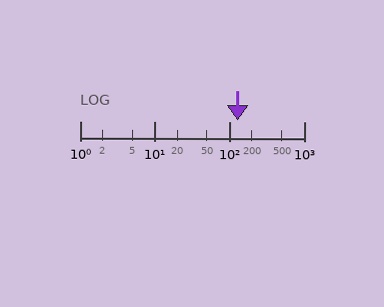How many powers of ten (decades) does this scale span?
The scale spans 3 decades, from 1 to 1000.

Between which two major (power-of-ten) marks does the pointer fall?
The pointer is between 100 and 1000.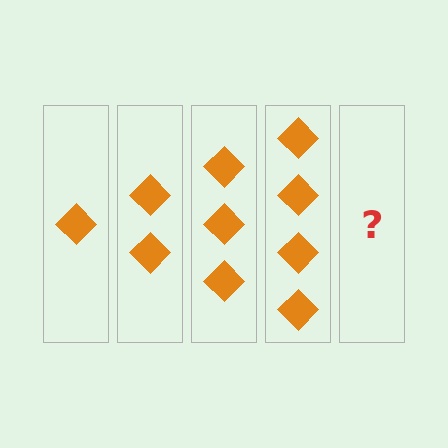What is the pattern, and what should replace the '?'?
The pattern is that each step adds one more diamond. The '?' should be 5 diamonds.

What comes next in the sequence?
The next element should be 5 diamonds.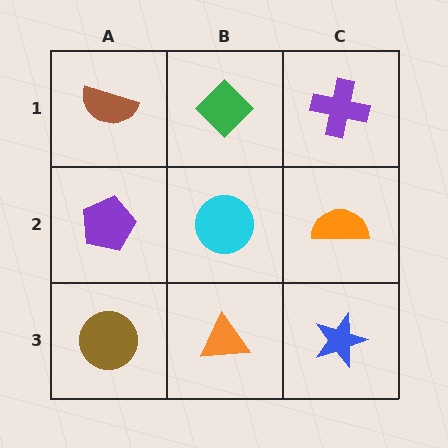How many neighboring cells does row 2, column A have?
3.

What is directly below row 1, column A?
A purple pentagon.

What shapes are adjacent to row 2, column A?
A brown semicircle (row 1, column A), a brown circle (row 3, column A), a cyan circle (row 2, column B).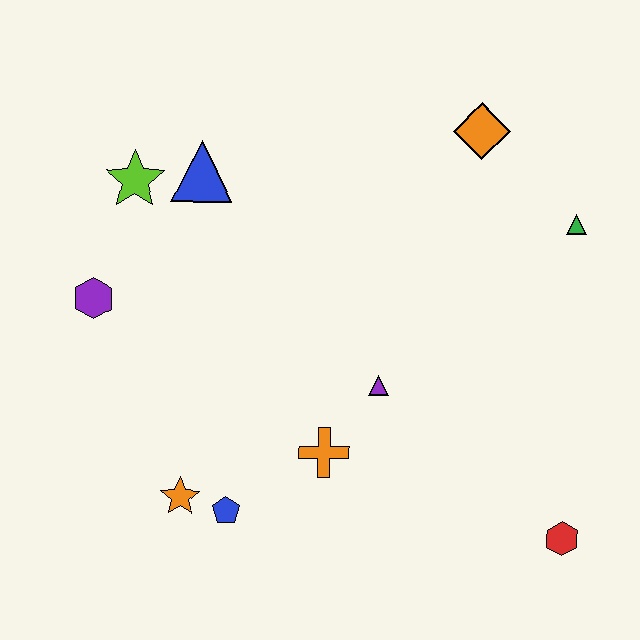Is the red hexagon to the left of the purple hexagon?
No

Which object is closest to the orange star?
The blue pentagon is closest to the orange star.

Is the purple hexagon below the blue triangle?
Yes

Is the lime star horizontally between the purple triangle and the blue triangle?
No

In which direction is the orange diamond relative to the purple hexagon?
The orange diamond is to the right of the purple hexagon.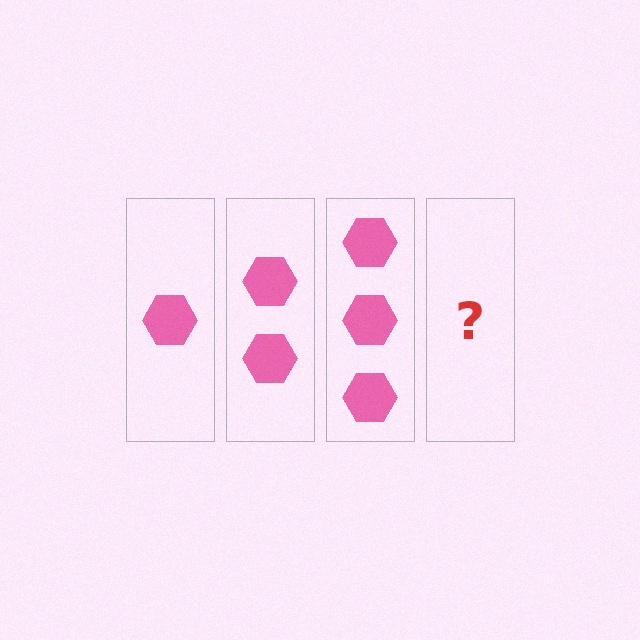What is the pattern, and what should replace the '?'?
The pattern is that each step adds one more hexagon. The '?' should be 4 hexagons.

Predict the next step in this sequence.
The next step is 4 hexagons.